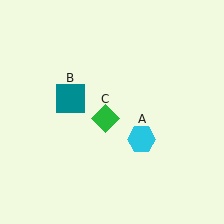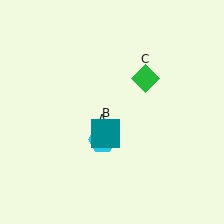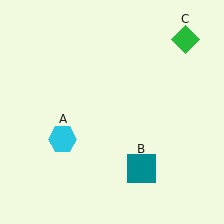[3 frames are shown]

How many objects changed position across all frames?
3 objects changed position: cyan hexagon (object A), teal square (object B), green diamond (object C).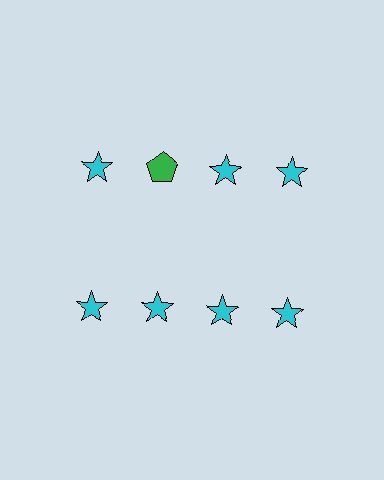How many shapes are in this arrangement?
There are 8 shapes arranged in a grid pattern.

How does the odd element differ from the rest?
It differs in both color (green instead of cyan) and shape (pentagon instead of star).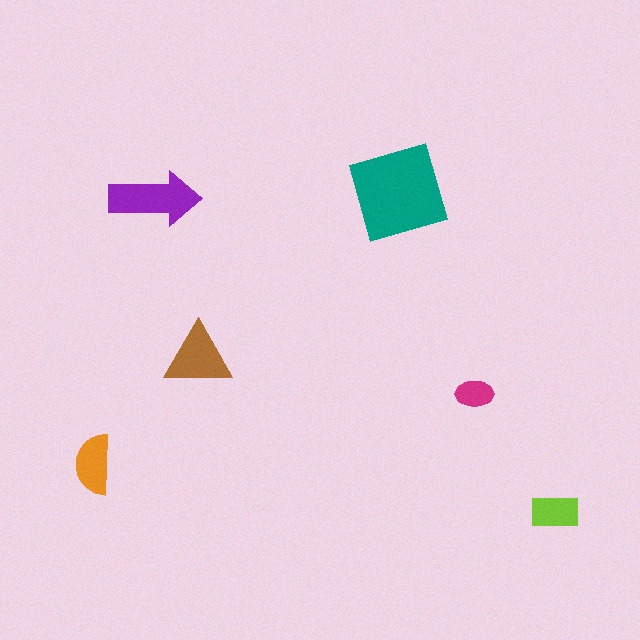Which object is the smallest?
The magenta ellipse.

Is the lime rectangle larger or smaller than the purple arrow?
Smaller.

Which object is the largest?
The teal square.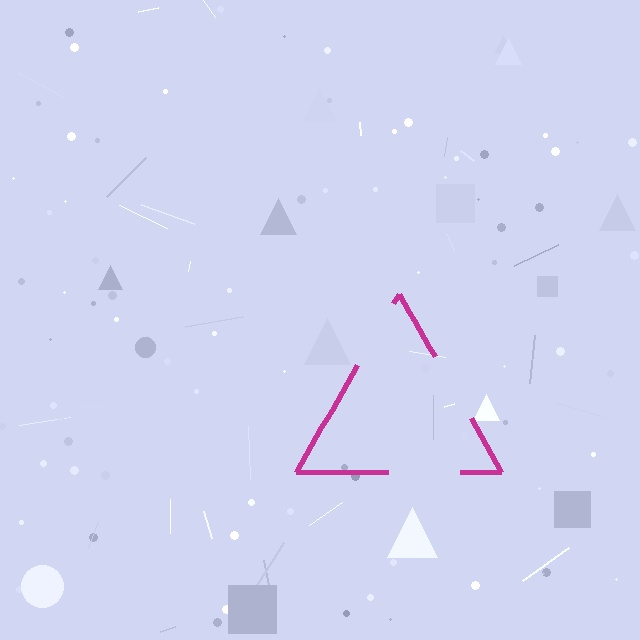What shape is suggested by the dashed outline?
The dashed outline suggests a triangle.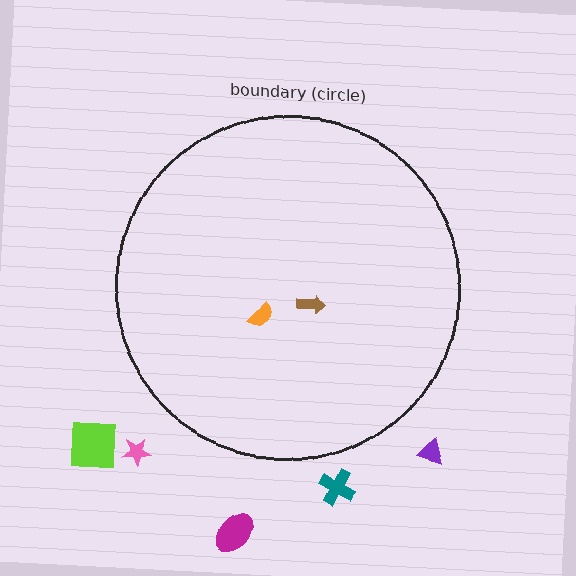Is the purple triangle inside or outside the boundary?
Outside.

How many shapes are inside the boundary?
2 inside, 5 outside.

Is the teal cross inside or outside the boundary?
Outside.